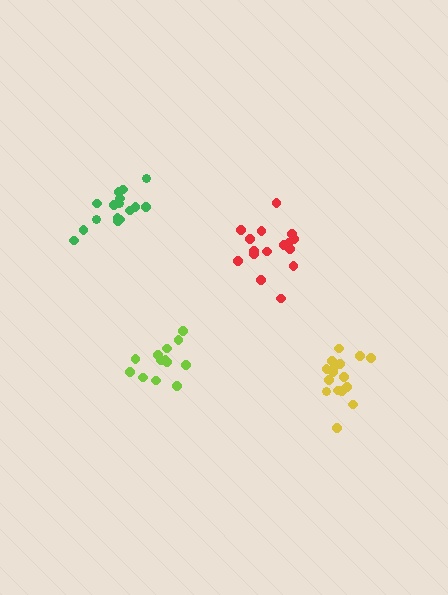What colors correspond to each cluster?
The clusters are colored: lime, green, red, yellow.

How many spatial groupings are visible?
There are 4 spatial groupings.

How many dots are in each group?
Group 1: 14 dots, Group 2: 16 dots, Group 3: 16 dots, Group 4: 16 dots (62 total).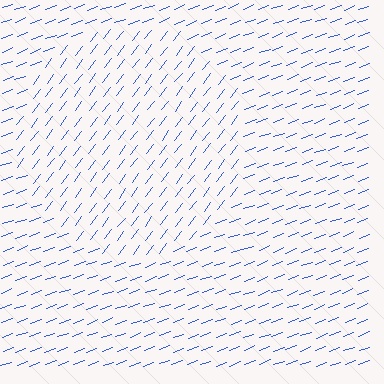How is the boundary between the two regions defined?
The boundary is defined purely by a change in line orientation (approximately 32 degrees difference). All lines are the same color and thickness.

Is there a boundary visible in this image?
Yes, there is a texture boundary formed by a change in line orientation.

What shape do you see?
I see a circle.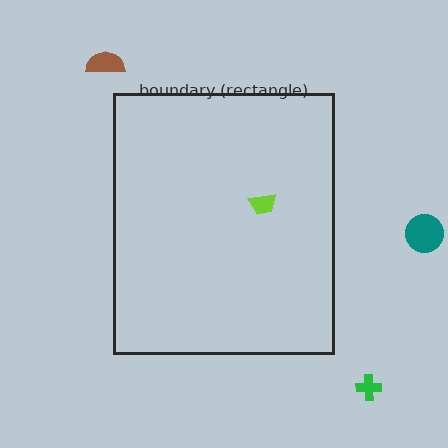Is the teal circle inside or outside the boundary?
Outside.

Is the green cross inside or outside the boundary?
Outside.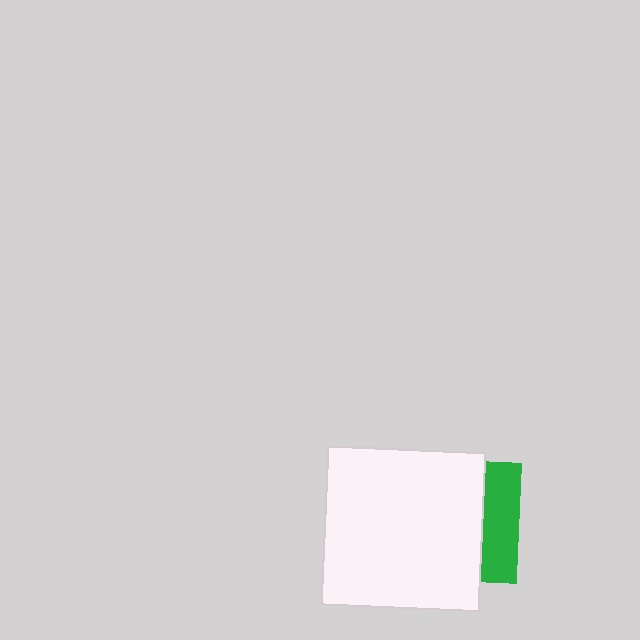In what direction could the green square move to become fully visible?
The green square could move right. That would shift it out from behind the white square entirely.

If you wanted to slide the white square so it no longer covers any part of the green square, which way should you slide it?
Slide it left — that is the most direct way to separate the two shapes.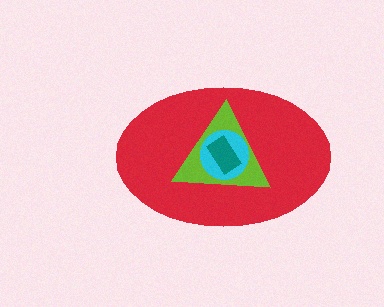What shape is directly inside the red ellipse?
The lime triangle.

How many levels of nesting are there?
4.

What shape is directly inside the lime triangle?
The cyan circle.